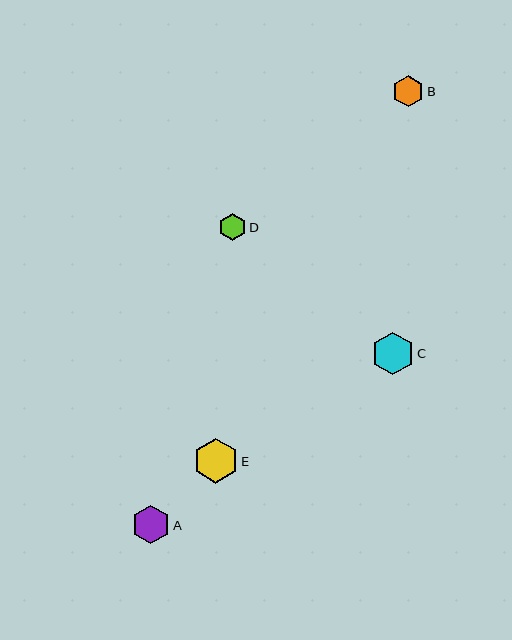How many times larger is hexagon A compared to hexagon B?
Hexagon A is approximately 1.2 times the size of hexagon B.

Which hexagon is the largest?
Hexagon E is the largest with a size of approximately 45 pixels.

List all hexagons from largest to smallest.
From largest to smallest: E, C, A, B, D.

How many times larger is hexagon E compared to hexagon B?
Hexagon E is approximately 1.4 times the size of hexagon B.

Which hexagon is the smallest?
Hexagon D is the smallest with a size of approximately 27 pixels.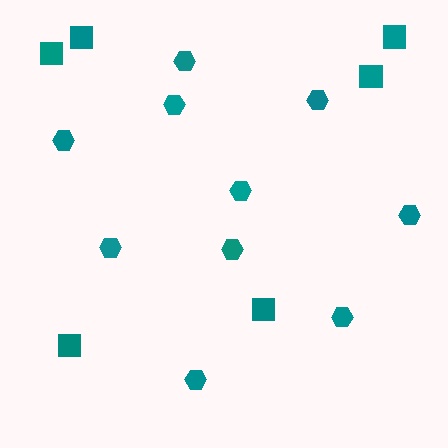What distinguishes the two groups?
There are 2 groups: one group of squares (6) and one group of hexagons (10).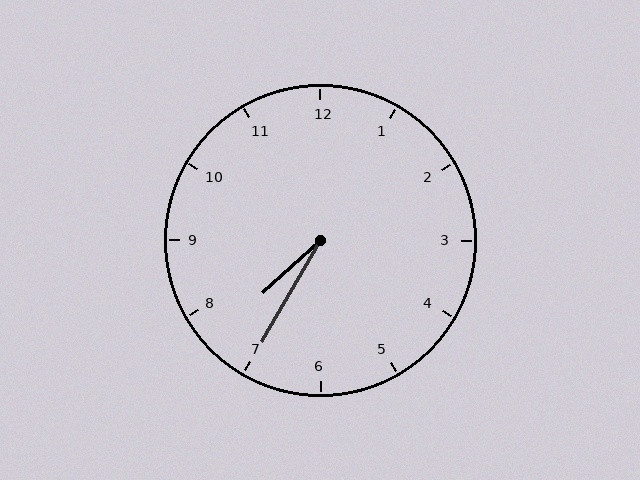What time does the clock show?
7:35.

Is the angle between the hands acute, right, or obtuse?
It is acute.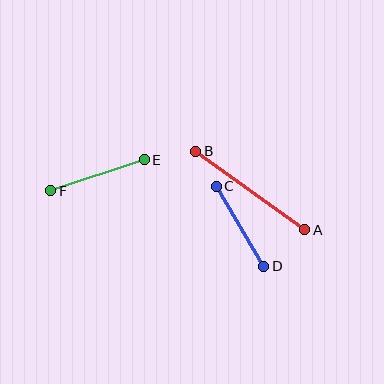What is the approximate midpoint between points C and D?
The midpoint is at approximately (240, 226) pixels.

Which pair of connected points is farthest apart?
Points A and B are farthest apart.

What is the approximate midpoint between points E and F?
The midpoint is at approximately (98, 175) pixels.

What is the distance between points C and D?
The distance is approximately 93 pixels.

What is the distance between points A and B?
The distance is approximately 134 pixels.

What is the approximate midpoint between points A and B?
The midpoint is at approximately (250, 191) pixels.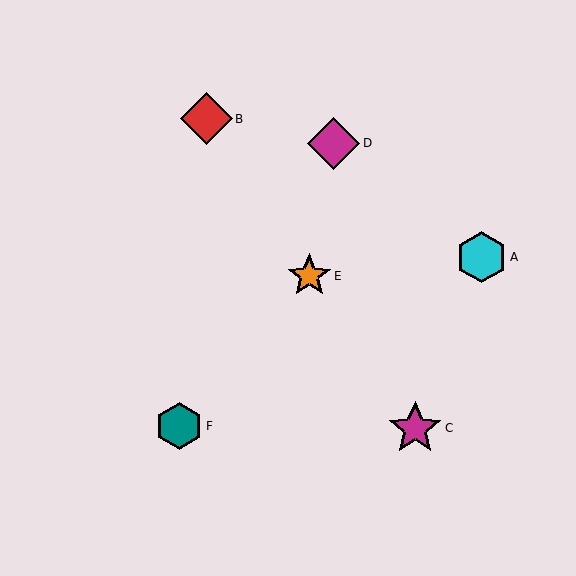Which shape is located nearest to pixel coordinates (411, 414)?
The magenta star (labeled C) at (415, 428) is nearest to that location.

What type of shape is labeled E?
Shape E is an orange star.